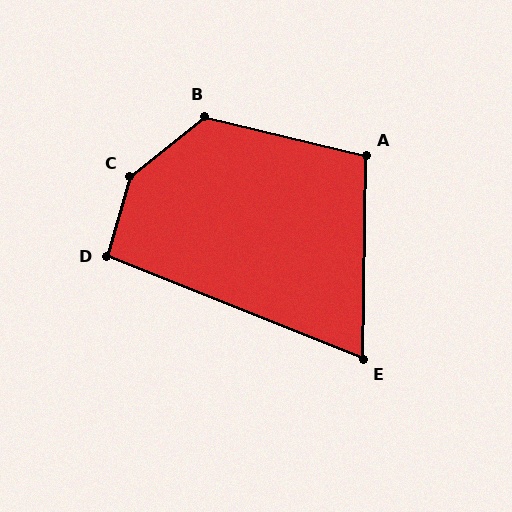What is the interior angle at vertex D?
Approximately 96 degrees (obtuse).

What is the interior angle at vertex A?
Approximately 103 degrees (obtuse).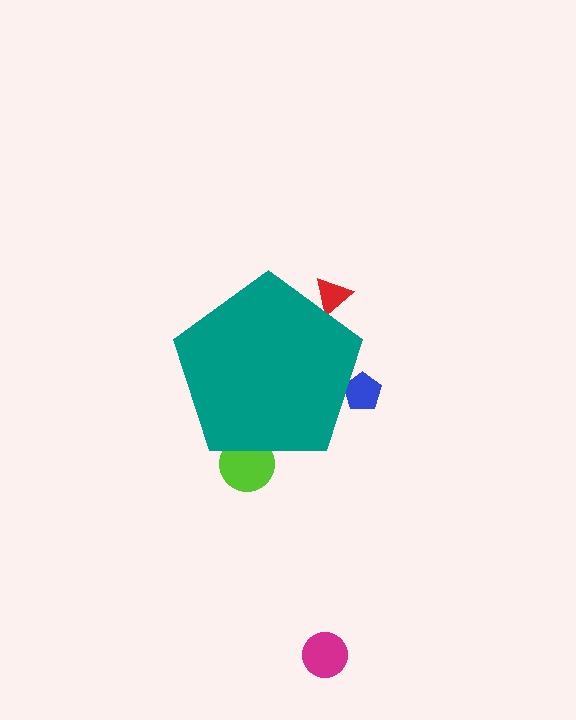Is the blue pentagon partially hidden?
Yes, the blue pentagon is partially hidden behind the teal pentagon.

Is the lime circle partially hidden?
Yes, the lime circle is partially hidden behind the teal pentagon.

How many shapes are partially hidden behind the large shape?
3 shapes are partially hidden.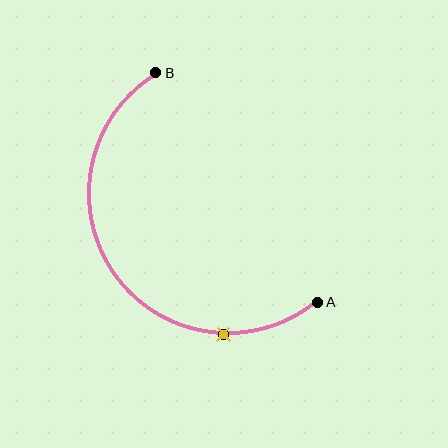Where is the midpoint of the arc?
The arc midpoint is the point on the curve farthest from the straight line joining A and B. It sits below and to the left of that line.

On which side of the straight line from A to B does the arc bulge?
The arc bulges below and to the left of the straight line connecting A and B.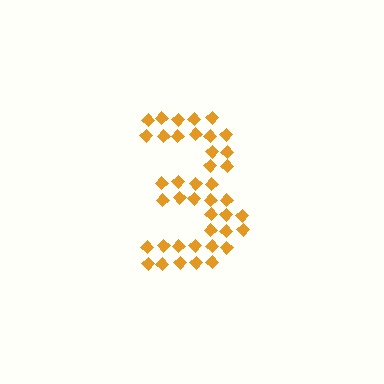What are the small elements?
The small elements are diamonds.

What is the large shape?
The large shape is the digit 3.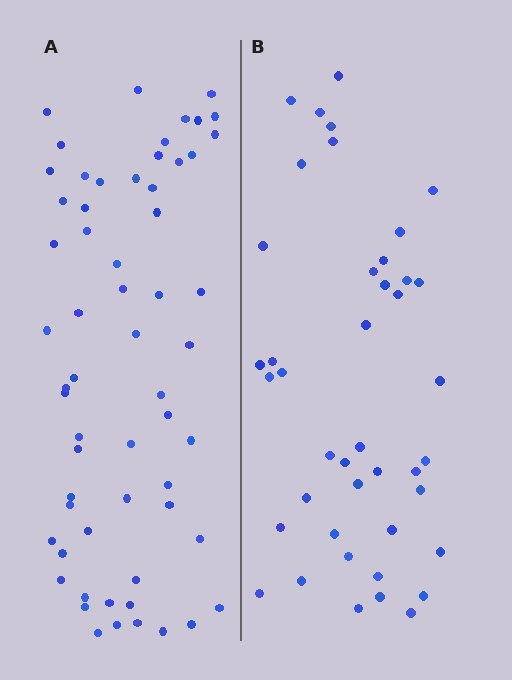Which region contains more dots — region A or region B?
Region A (the left region) has more dots.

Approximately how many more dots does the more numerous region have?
Region A has approximately 20 more dots than region B.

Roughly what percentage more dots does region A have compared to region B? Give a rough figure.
About 45% more.